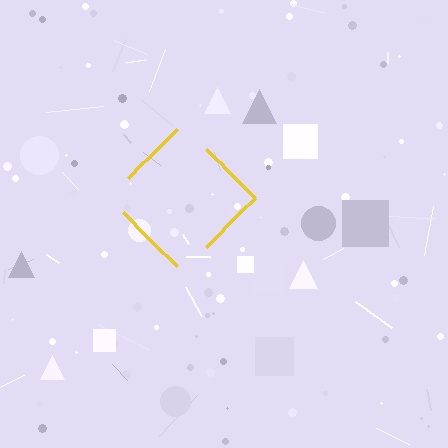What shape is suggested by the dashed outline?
The dashed outline suggests a diamond.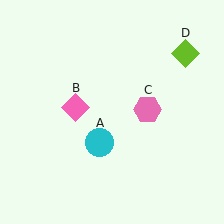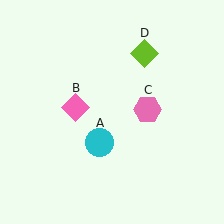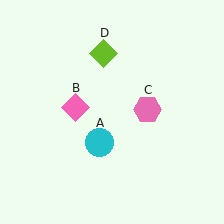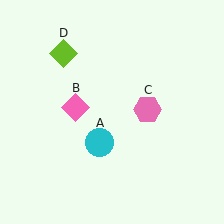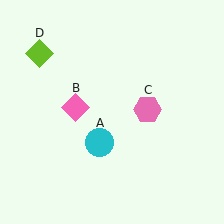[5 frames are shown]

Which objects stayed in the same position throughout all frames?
Cyan circle (object A) and pink diamond (object B) and pink hexagon (object C) remained stationary.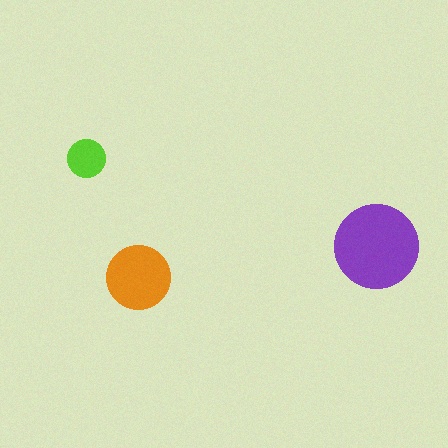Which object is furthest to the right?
The purple circle is rightmost.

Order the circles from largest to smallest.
the purple one, the orange one, the lime one.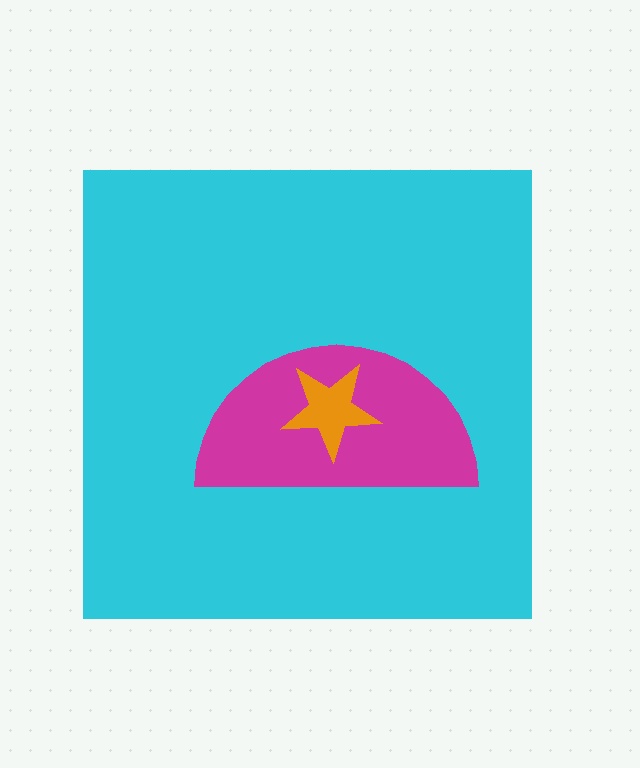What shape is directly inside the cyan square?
The magenta semicircle.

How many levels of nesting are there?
3.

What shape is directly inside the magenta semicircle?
The orange star.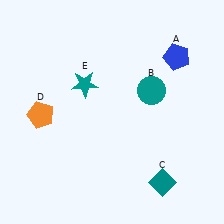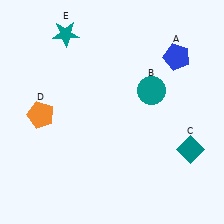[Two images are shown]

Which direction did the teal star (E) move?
The teal star (E) moved up.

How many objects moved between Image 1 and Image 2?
2 objects moved between the two images.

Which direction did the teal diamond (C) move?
The teal diamond (C) moved up.